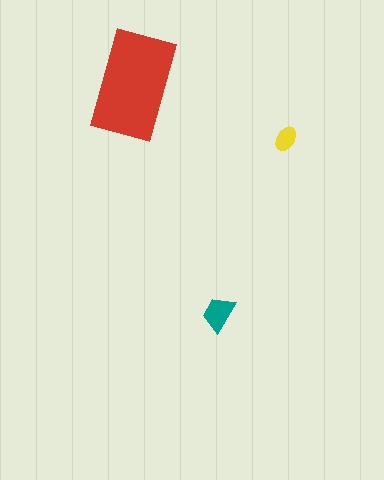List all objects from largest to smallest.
The red rectangle, the teal trapezoid, the yellow ellipse.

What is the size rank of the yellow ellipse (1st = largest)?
3rd.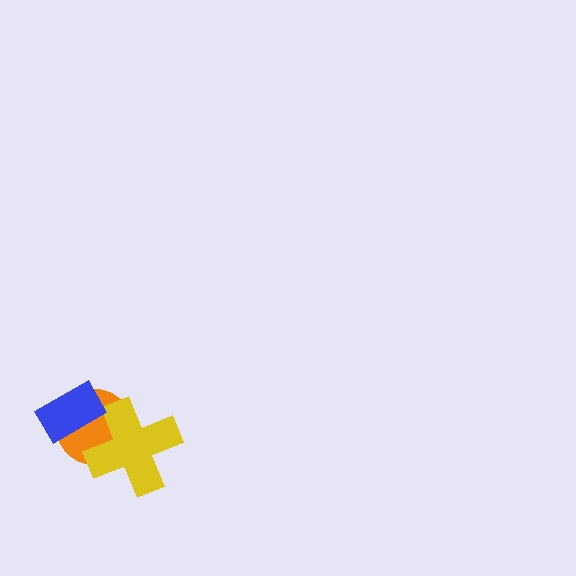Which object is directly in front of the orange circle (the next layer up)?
The yellow cross is directly in front of the orange circle.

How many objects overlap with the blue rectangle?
2 objects overlap with the blue rectangle.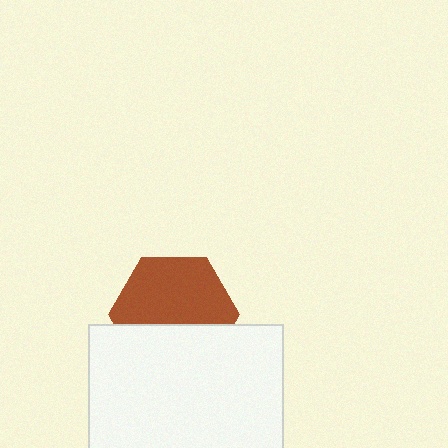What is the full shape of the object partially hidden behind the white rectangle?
The partially hidden object is a brown hexagon.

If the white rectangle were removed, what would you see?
You would see the complete brown hexagon.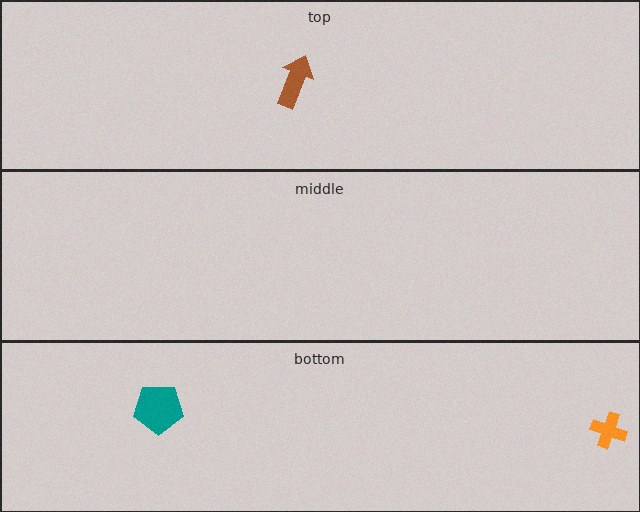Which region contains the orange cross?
The bottom region.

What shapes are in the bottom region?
The teal pentagon, the orange cross.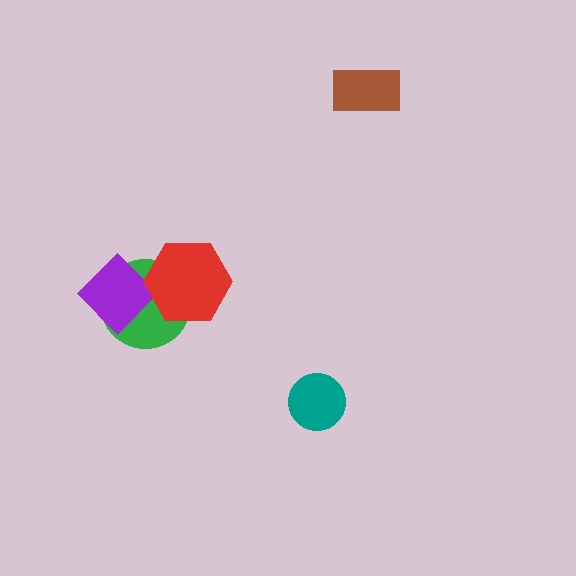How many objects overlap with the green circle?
2 objects overlap with the green circle.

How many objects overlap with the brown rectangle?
0 objects overlap with the brown rectangle.